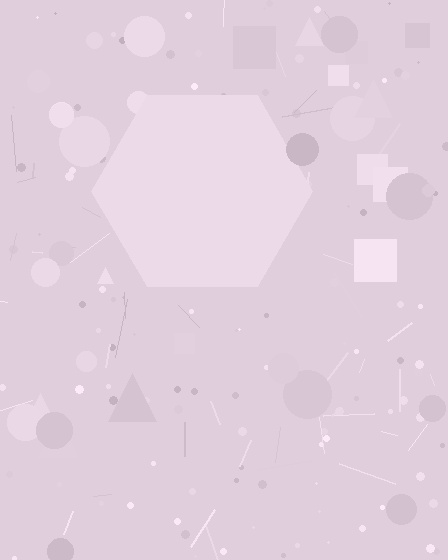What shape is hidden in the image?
A hexagon is hidden in the image.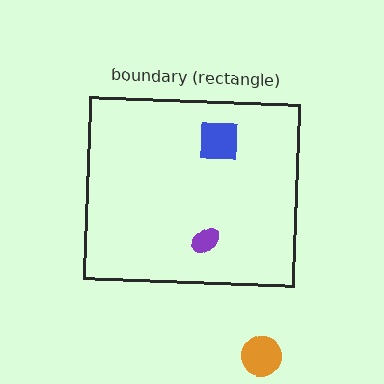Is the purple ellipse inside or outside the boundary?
Inside.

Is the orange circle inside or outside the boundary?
Outside.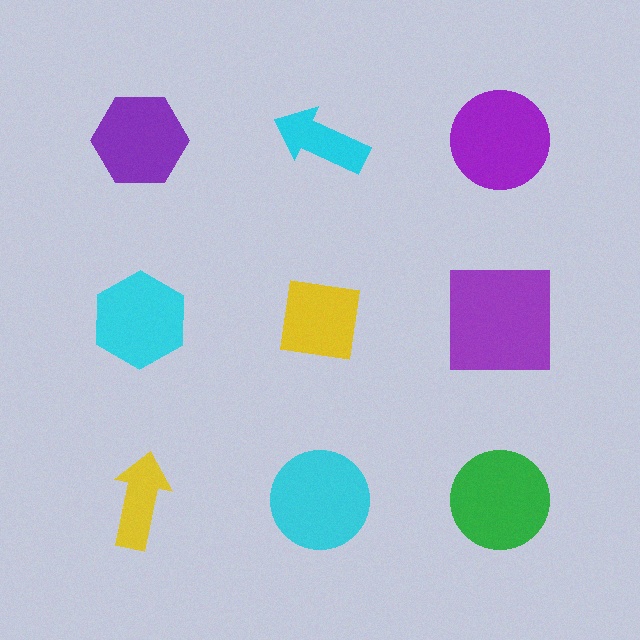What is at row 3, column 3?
A green circle.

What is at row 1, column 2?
A cyan arrow.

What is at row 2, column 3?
A purple square.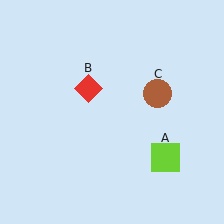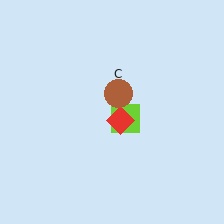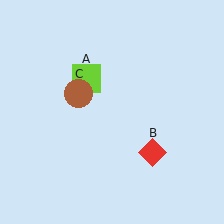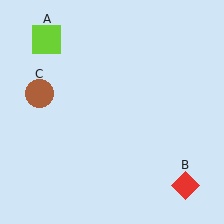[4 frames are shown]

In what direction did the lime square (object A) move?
The lime square (object A) moved up and to the left.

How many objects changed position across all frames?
3 objects changed position: lime square (object A), red diamond (object B), brown circle (object C).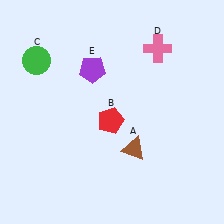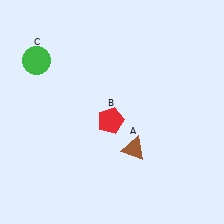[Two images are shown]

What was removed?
The purple pentagon (E), the pink cross (D) were removed in Image 2.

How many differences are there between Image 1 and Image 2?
There are 2 differences between the two images.